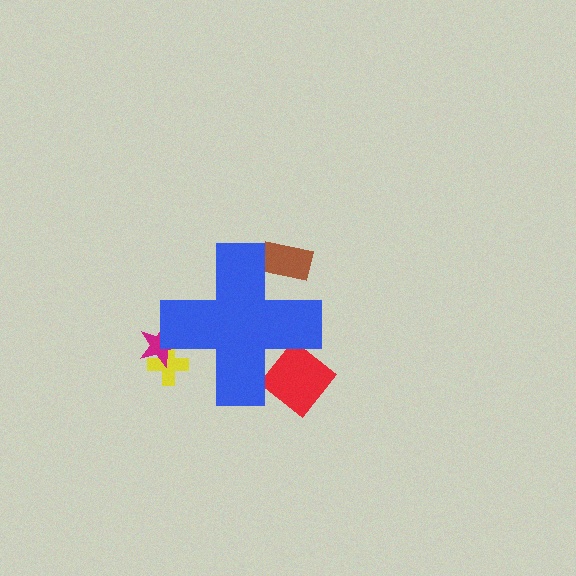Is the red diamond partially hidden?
Yes, the red diamond is partially hidden behind the blue cross.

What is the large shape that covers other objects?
A blue cross.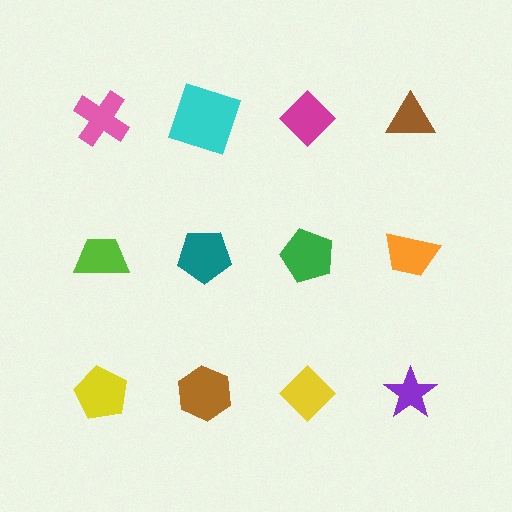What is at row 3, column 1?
A yellow pentagon.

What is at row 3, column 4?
A purple star.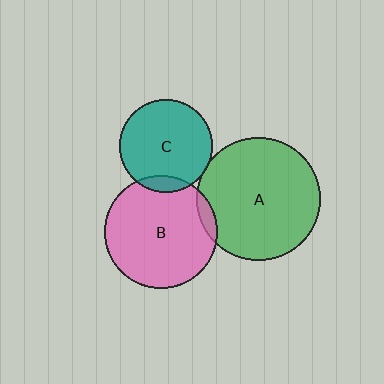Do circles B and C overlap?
Yes.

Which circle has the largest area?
Circle A (green).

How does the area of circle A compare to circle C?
Approximately 1.8 times.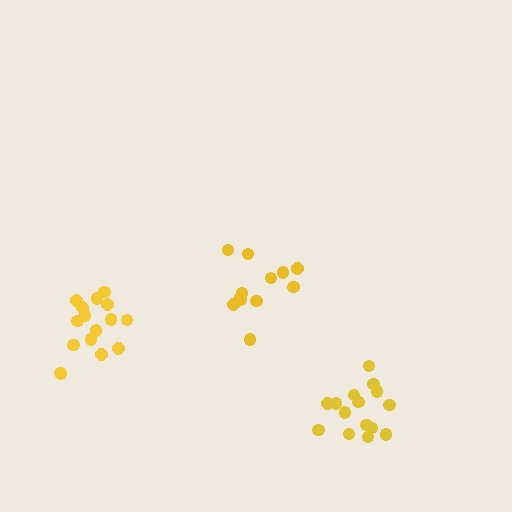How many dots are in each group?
Group 1: 15 dots, Group 2: 16 dots, Group 3: 12 dots (43 total).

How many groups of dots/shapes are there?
There are 3 groups.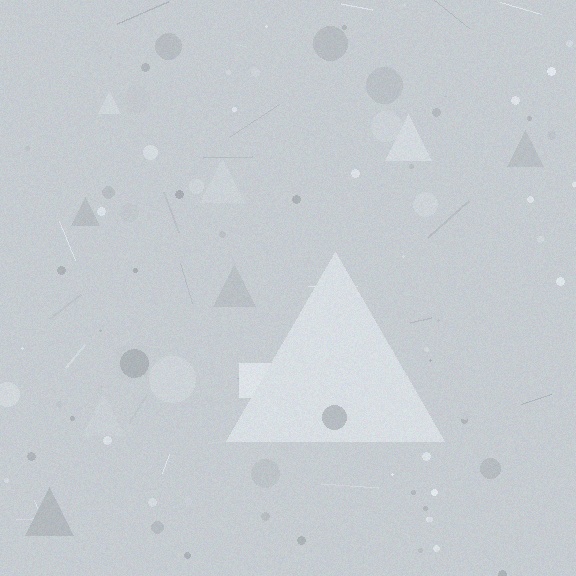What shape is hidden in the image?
A triangle is hidden in the image.